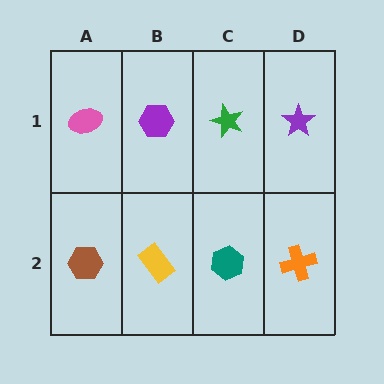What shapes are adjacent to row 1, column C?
A teal hexagon (row 2, column C), a purple hexagon (row 1, column B), a purple star (row 1, column D).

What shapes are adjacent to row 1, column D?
An orange cross (row 2, column D), a green star (row 1, column C).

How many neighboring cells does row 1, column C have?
3.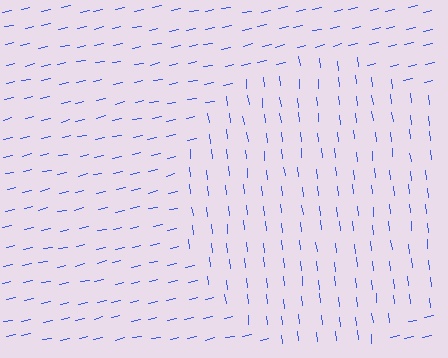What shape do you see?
I see a circle.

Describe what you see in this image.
The image is filled with small blue line segments. A circle region in the image has lines oriented differently from the surrounding lines, creating a visible texture boundary.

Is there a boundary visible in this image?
Yes, there is a texture boundary formed by a change in line orientation.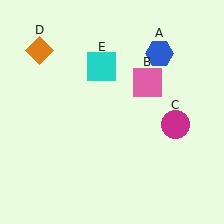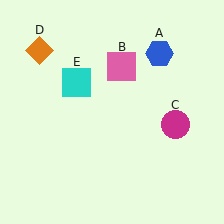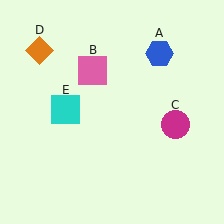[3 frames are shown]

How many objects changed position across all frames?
2 objects changed position: pink square (object B), cyan square (object E).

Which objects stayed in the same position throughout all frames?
Blue hexagon (object A) and magenta circle (object C) and orange diamond (object D) remained stationary.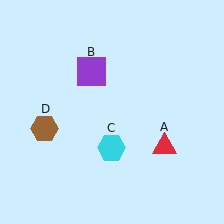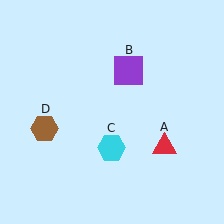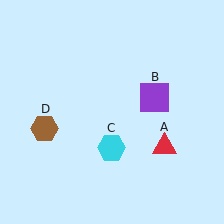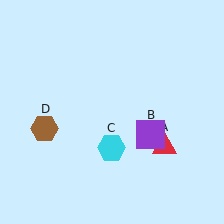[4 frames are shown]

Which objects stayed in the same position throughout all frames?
Red triangle (object A) and cyan hexagon (object C) and brown hexagon (object D) remained stationary.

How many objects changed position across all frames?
1 object changed position: purple square (object B).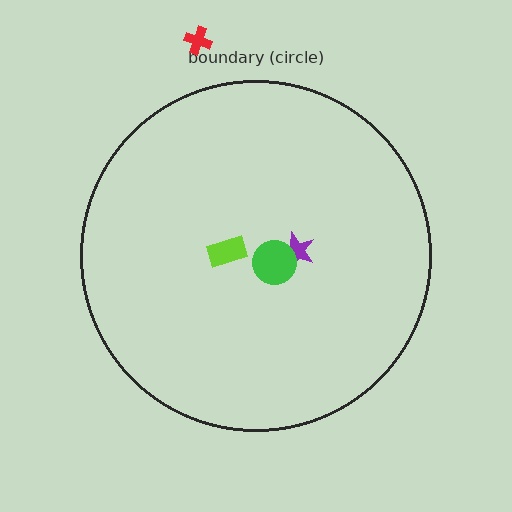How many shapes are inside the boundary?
3 inside, 1 outside.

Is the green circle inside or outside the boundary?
Inside.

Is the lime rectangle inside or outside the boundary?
Inside.